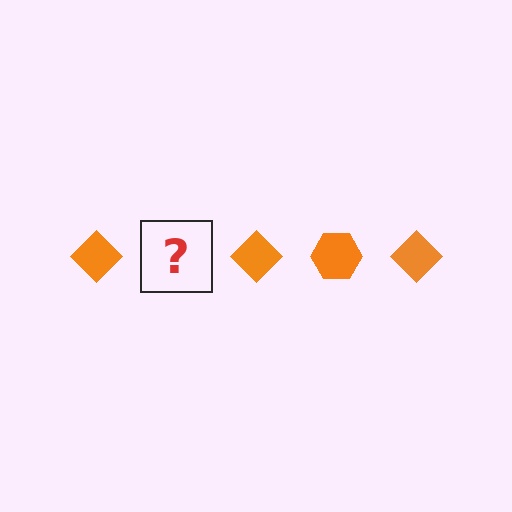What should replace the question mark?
The question mark should be replaced with an orange hexagon.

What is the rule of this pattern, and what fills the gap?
The rule is that the pattern cycles through diamond, hexagon shapes in orange. The gap should be filled with an orange hexagon.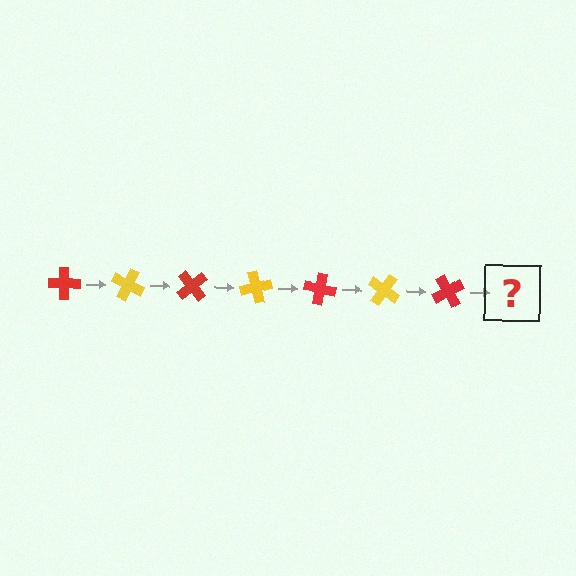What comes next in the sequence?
The next element should be a yellow cross, rotated 175 degrees from the start.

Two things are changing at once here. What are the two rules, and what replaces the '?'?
The two rules are that it rotates 25 degrees each step and the color cycles through red and yellow. The '?' should be a yellow cross, rotated 175 degrees from the start.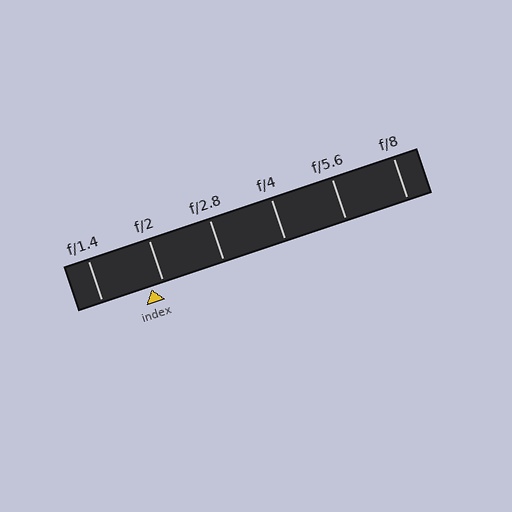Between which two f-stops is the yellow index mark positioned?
The index mark is between f/1.4 and f/2.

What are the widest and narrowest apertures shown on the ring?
The widest aperture shown is f/1.4 and the narrowest is f/8.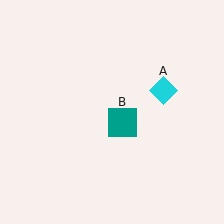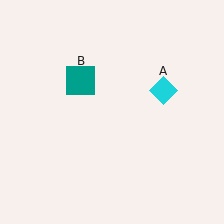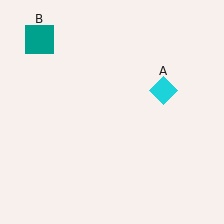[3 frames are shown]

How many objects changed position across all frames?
1 object changed position: teal square (object B).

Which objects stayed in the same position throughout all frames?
Cyan diamond (object A) remained stationary.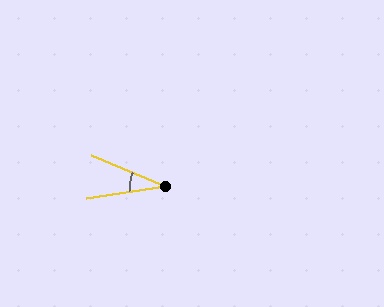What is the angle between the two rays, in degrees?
Approximately 31 degrees.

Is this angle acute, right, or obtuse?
It is acute.